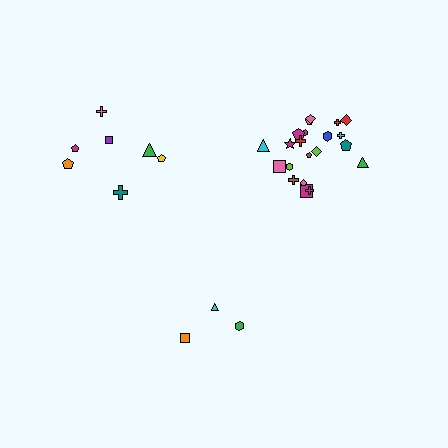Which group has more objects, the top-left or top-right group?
The top-right group.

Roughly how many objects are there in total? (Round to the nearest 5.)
Roughly 30 objects in total.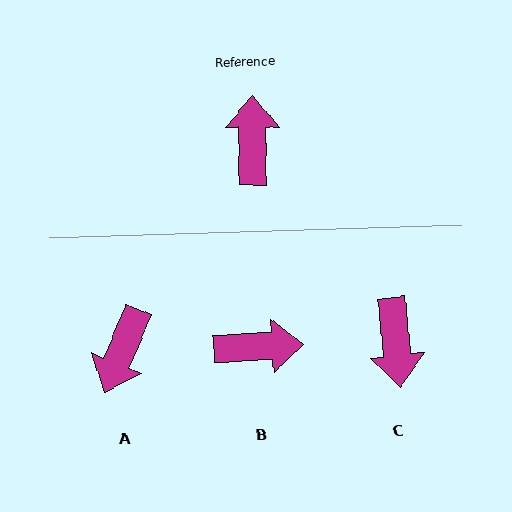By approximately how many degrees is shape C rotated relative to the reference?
Approximately 174 degrees clockwise.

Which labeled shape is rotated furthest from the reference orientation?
C, about 174 degrees away.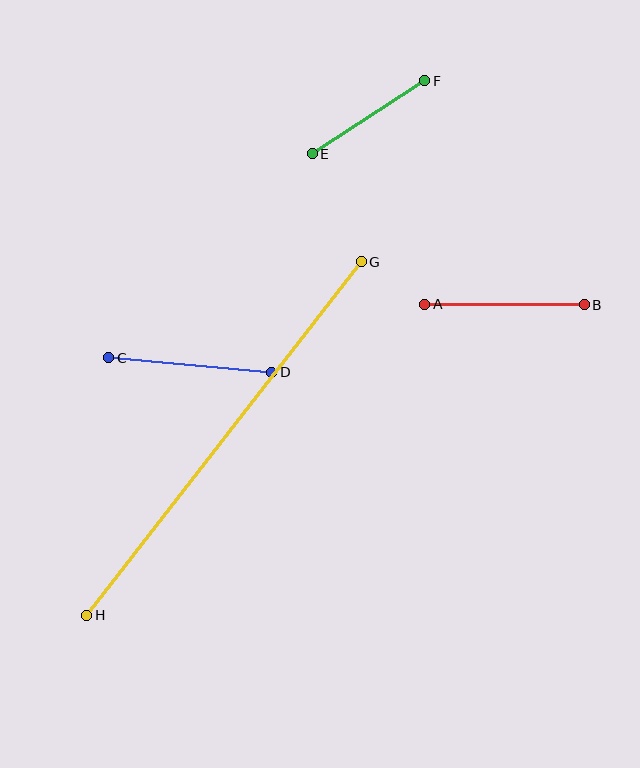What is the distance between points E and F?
The distance is approximately 134 pixels.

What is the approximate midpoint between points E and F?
The midpoint is at approximately (369, 117) pixels.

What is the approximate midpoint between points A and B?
The midpoint is at approximately (504, 305) pixels.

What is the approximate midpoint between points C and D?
The midpoint is at approximately (190, 365) pixels.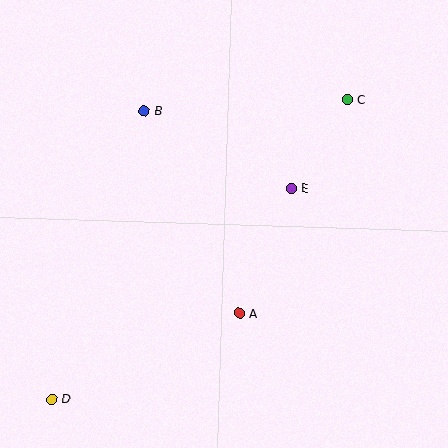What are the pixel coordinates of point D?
Point D is at (52, 399).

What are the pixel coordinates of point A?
Point A is at (240, 313).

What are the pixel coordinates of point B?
Point B is at (144, 111).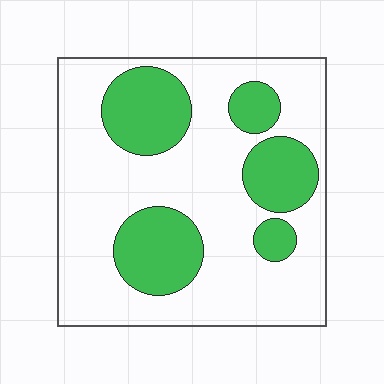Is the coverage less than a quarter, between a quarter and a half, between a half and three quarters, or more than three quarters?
Between a quarter and a half.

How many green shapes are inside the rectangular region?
5.